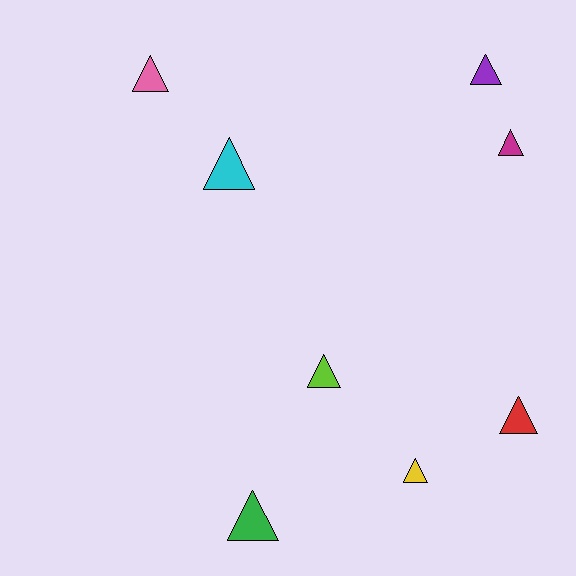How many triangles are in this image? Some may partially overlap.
There are 8 triangles.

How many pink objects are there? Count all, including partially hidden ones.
There is 1 pink object.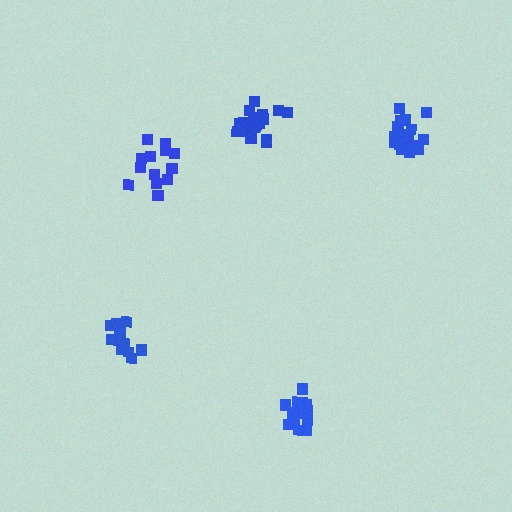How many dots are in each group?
Group 1: 13 dots, Group 2: 13 dots, Group 3: 14 dots, Group 4: 16 dots, Group 5: 19 dots (75 total).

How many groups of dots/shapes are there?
There are 5 groups.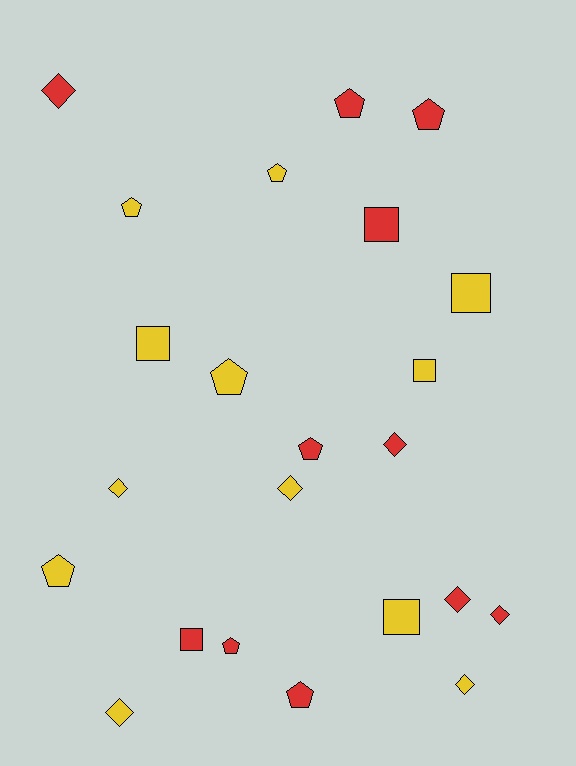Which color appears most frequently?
Yellow, with 12 objects.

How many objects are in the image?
There are 23 objects.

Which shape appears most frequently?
Pentagon, with 9 objects.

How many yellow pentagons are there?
There are 4 yellow pentagons.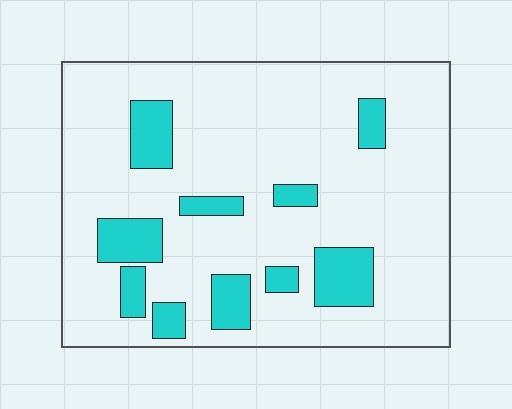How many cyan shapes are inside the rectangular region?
10.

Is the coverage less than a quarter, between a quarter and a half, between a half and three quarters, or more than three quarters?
Less than a quarter.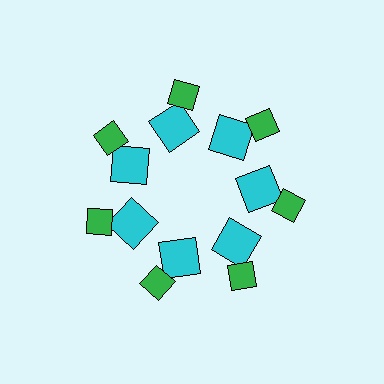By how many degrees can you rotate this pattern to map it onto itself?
The pattern maps onto itself every 51 degrees of rotation.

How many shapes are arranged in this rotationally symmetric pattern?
There are 14 shapes, arranged in 7 groups of 2.